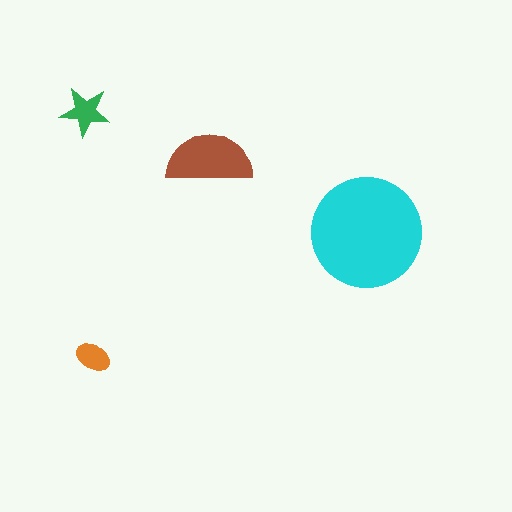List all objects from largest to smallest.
The cyan circle, the brown semicircle, the green star, the orange ellipse.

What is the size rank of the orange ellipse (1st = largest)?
4th.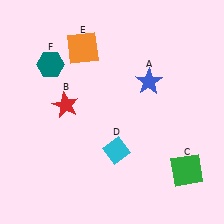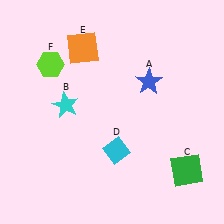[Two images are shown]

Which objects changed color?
B changed from red to cyan. F changed from teal to lime.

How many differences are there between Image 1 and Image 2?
There are 2 differences between the two images.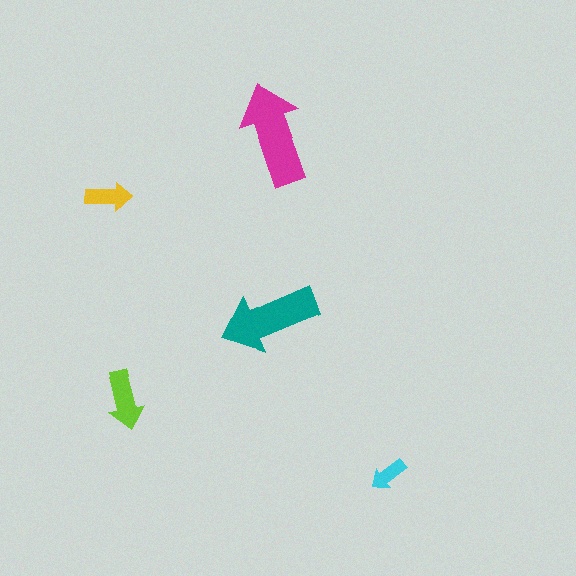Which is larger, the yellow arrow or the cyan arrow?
The yellow one.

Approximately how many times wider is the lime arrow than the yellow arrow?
About 1.5 times wider.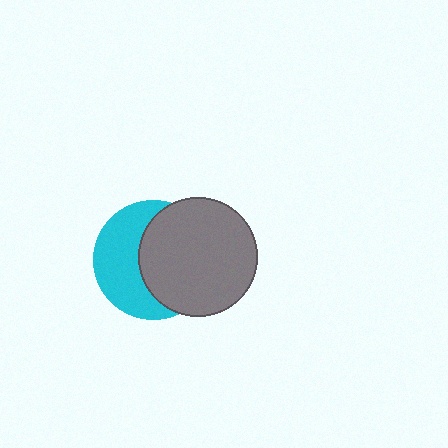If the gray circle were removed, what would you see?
You would see the complete cyan circle.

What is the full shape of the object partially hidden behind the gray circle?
The partially hidden object is a cyan circle.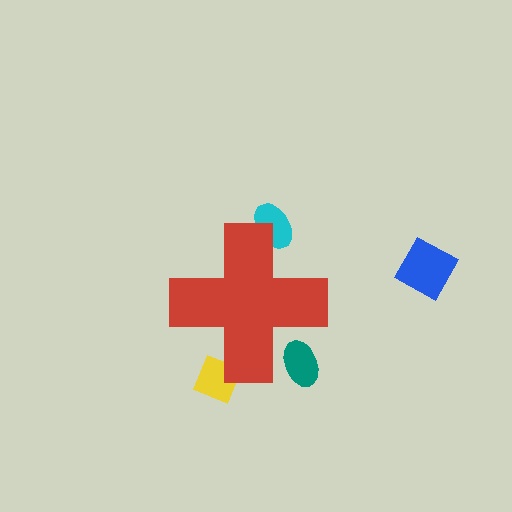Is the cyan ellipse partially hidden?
Yes, the cyan ellipse is partially hidden behind the red cross.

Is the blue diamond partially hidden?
No, the blue diamond is fully visible.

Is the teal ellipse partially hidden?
Yes, the teal ellipse is partially hidden behind the red cross.